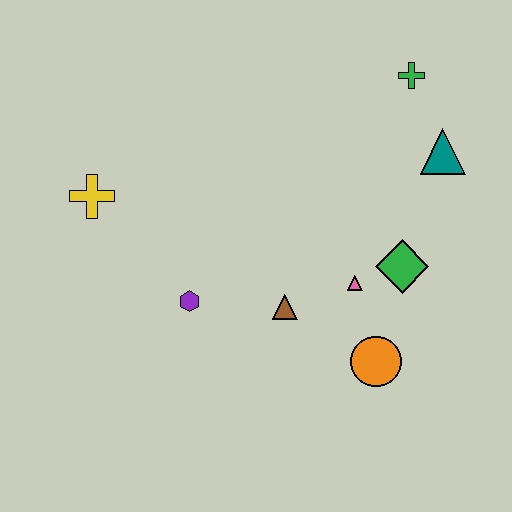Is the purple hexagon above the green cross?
No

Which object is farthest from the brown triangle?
The green cross is farthest from the brown triangle.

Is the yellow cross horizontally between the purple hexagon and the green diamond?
No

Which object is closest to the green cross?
The teal triangle is closest to the green cross.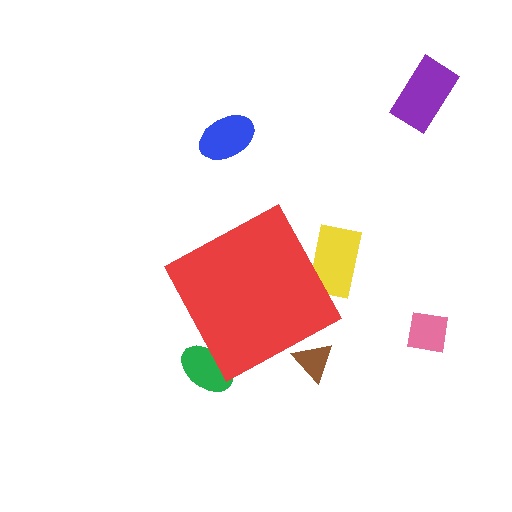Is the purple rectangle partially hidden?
No, the purple rectangle is fully visible.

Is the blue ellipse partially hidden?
No, the blue ellipse is fully visible.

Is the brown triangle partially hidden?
Yes, the brown triangle is partially hidden behind the red diamond.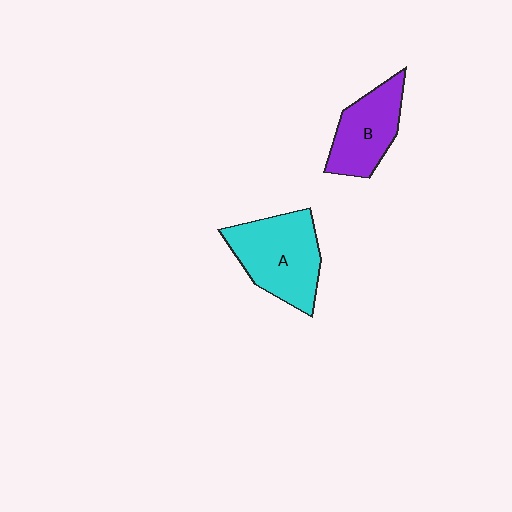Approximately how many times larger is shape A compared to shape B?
Approximately 1.3 times.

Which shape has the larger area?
Shape A (cyan).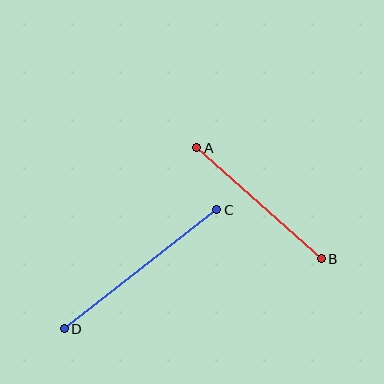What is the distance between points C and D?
The distance is approximately 193 pixels.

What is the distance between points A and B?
The distance is approximately 167 pixels.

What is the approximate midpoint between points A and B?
The midpoint is at approximately (259, 203) pixels.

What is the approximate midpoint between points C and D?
The midpoint is at approximately (140, 269) pixels.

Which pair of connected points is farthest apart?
Points C and D are farthest apart.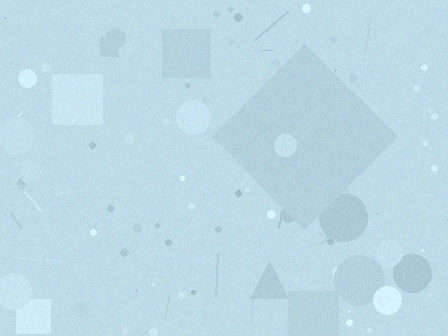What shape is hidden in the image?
A diamond is hidden in the image.